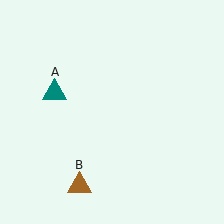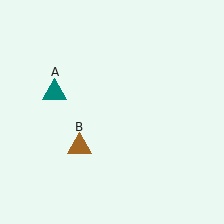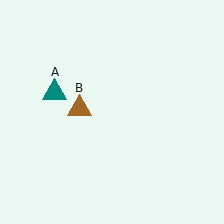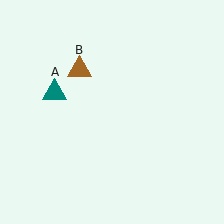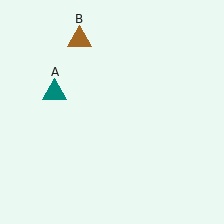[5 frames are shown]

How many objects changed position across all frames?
1 object changed position: brown triangle (object B).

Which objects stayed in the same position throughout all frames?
Teal triangle (object A) remained stationary.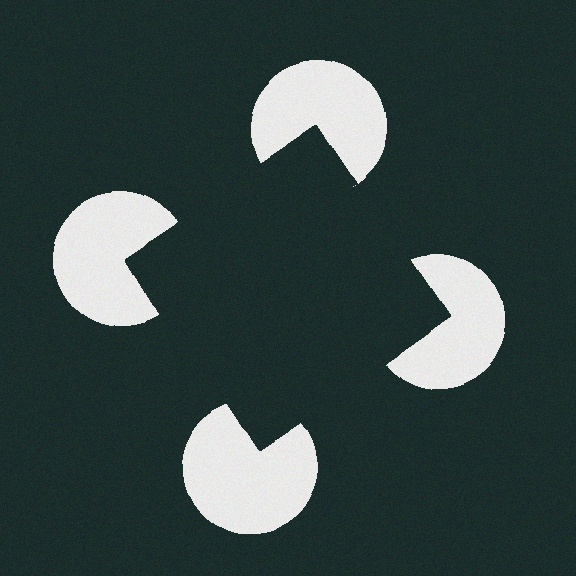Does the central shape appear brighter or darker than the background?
It typically appears slightly darker than the background, even though no actual brightness change is drawn.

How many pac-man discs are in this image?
There are 4 — one at each vertex of the illusory square.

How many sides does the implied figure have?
4 sides.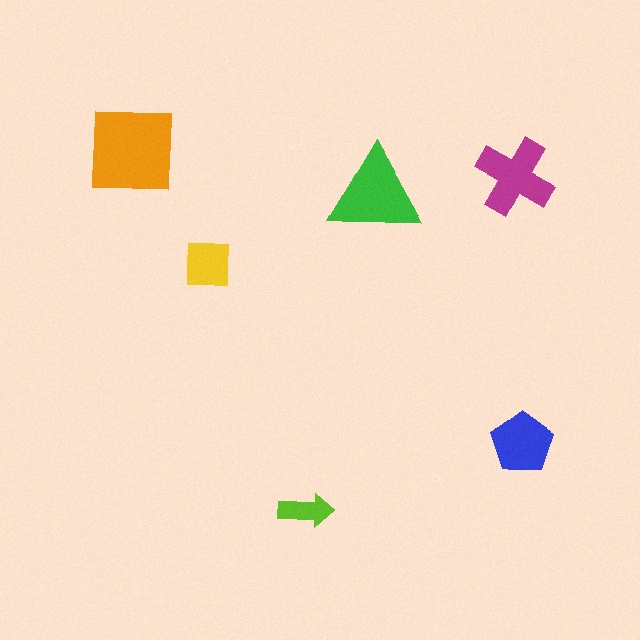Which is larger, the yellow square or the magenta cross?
The magenta cross.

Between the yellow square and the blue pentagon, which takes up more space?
The blue pentagon.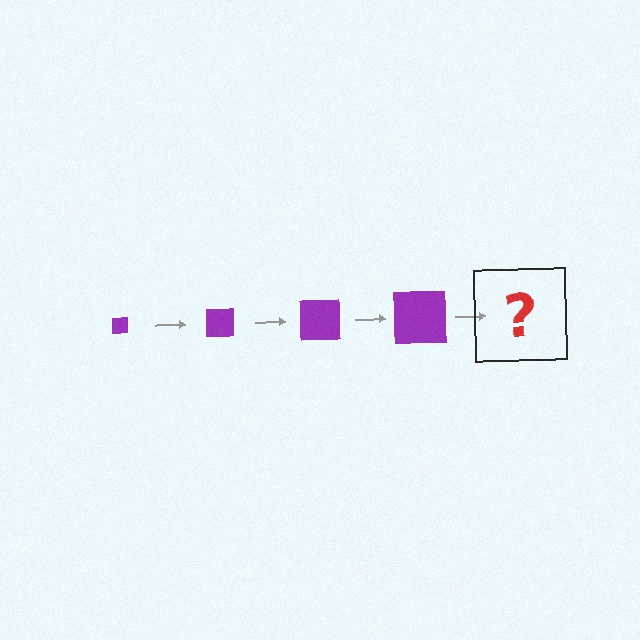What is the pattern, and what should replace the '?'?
The pattern is that the square gets progressively larger each step. The '?' should be a purple square, larger than the previous one.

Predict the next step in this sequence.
The next step is a purple square, larger than the previous one.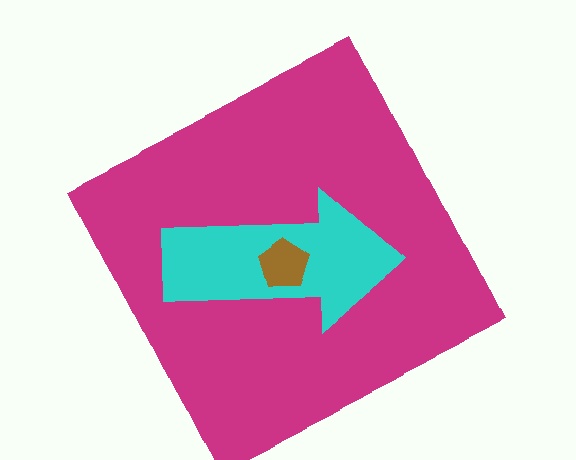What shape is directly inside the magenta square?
The cyan arrow.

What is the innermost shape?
The brown pentagon.